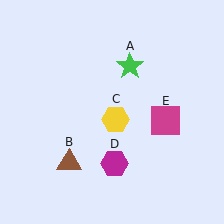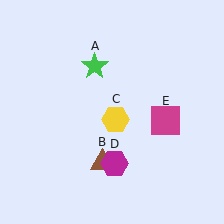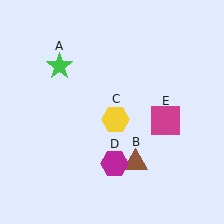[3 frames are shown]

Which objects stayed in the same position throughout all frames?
Yellow hexagon (object C) and magenta hexagon (object D) and magenta square (object E) remained stationary.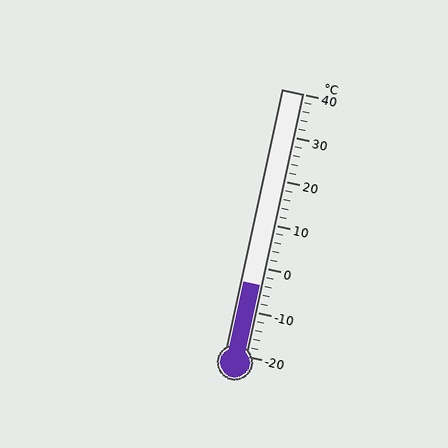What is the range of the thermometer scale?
The thermometer scale ranges from -20°C to 40°C.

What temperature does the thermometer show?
The thermometer shows approximately -4°C.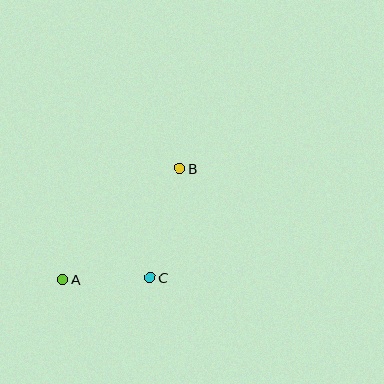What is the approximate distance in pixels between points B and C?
The distance between B and C is approximately 113 pixels.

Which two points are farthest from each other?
Points A and B are farthest from each other.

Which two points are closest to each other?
Points A and C are closest to each other.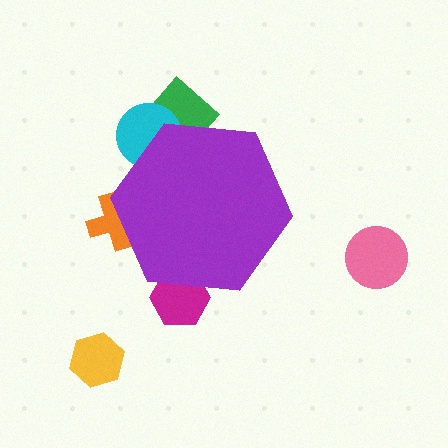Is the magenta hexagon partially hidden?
Yes, the magenta hexagon is partially hidden behind the purple hexagon.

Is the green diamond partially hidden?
Yes, the green diamond is partially hidden behind the purple hexagon.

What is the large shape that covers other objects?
A purple hexagon.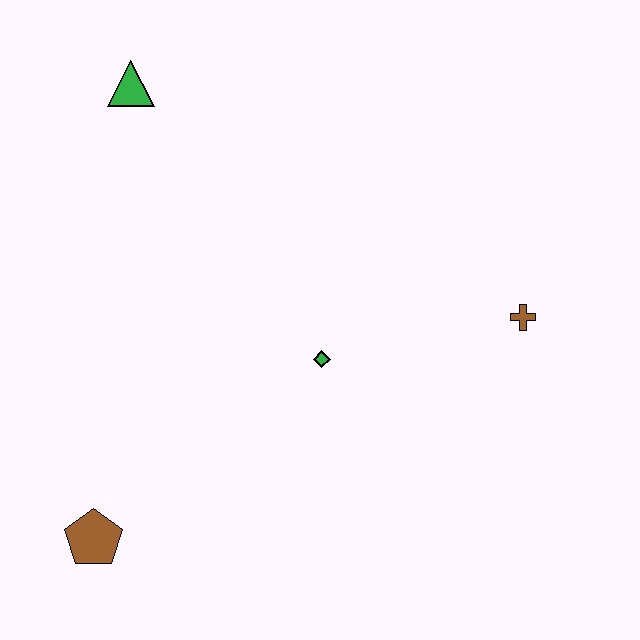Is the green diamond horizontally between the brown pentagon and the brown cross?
Yes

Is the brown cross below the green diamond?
No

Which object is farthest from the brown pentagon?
The brown cross is farthest from the brown pentagon.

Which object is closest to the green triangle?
The green diamond is closest to the green triangle.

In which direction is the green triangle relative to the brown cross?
The green triangle is to the left of the brown cross.